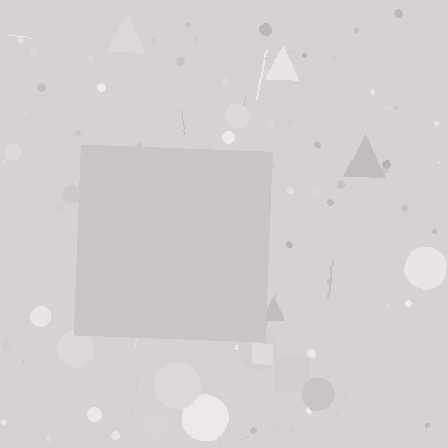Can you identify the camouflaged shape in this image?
The camouflaged shape is a square.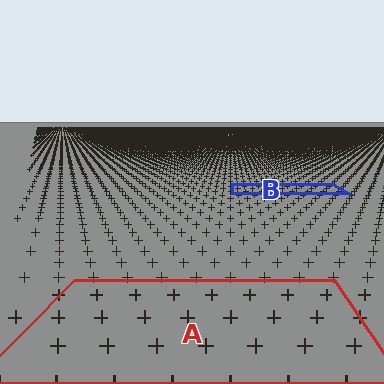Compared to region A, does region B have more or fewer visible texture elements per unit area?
Region B has more texture elements per unit area — they are packed more densely because it is farther away.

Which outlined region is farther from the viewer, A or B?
Region B is farther from the viewer — the texture elements inside it appear smaller and more densely packed.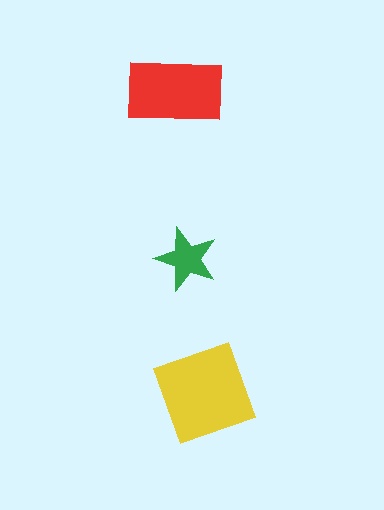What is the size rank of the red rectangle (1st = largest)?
2nd.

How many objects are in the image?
There are 3 objects in the image.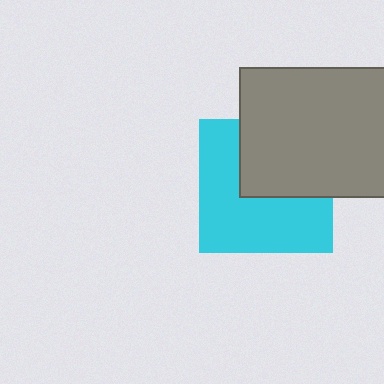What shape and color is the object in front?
The object in front is a gray rectangle.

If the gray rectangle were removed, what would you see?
You would see the complete cyan square.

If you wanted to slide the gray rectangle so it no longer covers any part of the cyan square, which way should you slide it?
Slide it toward the upper-right — that is the most direct way to separate the two shapes.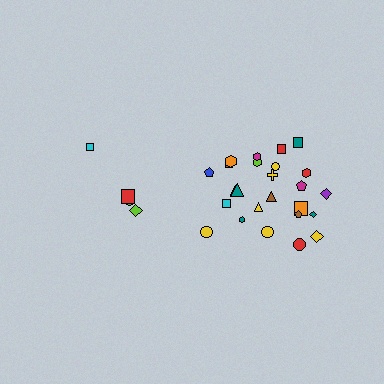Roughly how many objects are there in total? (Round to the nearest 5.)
Roughly 30 objects in total.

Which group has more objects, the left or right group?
The right group.